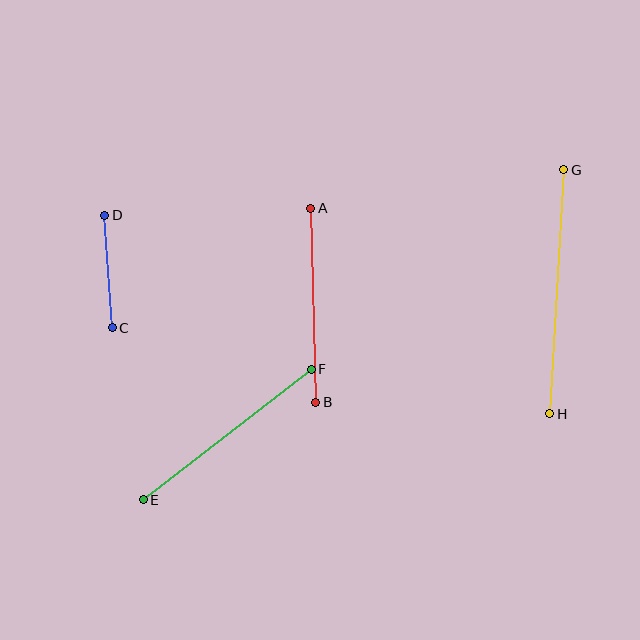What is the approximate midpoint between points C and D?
The midpoint is at approximately (108, 272) pixels.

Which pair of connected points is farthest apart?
Points G and H are farthest apart.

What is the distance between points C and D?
The distance is approximately 113 pixels.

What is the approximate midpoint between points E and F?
The midpoint is at approximately (227, 435) pixels.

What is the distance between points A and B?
The distance is approximately 194 pixels.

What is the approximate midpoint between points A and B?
The midpoint is at approximately (313, 305) pixels.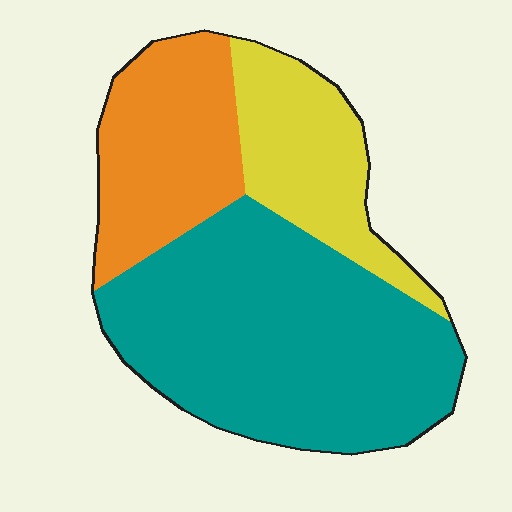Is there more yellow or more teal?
Teal.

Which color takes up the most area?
Teal, at roughly 55%.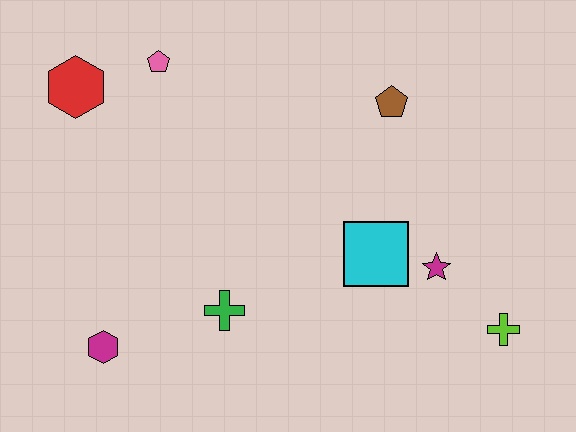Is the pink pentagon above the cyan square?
Yes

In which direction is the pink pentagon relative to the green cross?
The pink pentagon is above the green cross.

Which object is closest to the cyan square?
The magenta star is closest to the cyan square.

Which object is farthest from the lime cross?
The red hexagon is farthest from the lime cross.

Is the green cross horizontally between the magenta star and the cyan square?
No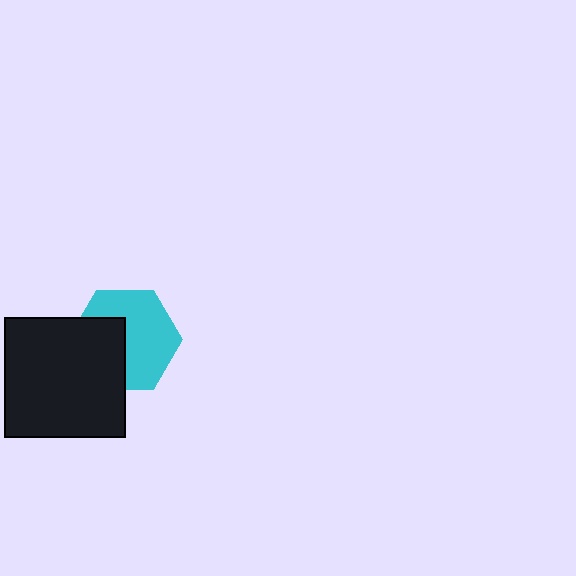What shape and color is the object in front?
The object in front is a black square.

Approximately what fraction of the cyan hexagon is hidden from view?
Roughly 39% of the cyan hexagon is hidden behind the black square.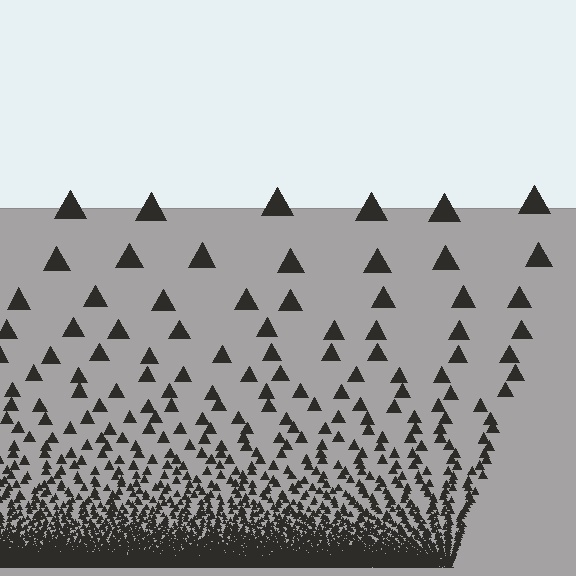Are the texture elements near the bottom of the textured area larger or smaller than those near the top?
Smaller. The gradient is inverted — elements near the bottom are smaller and denser.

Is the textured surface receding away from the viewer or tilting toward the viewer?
The surface appears to tilt toward the viewer. Texture elements get larger and sparser toward the top.